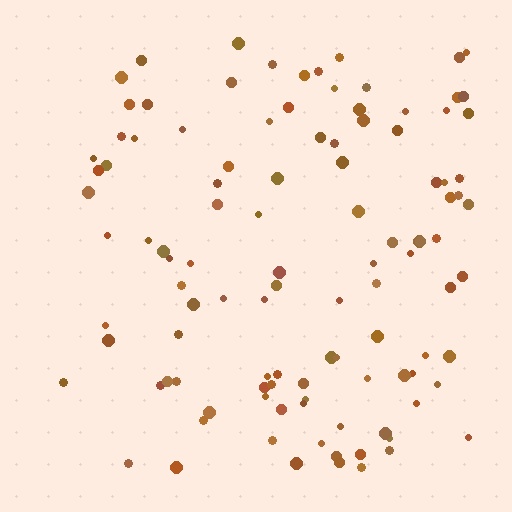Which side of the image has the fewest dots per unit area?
The left.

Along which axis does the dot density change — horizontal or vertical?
Horizontal.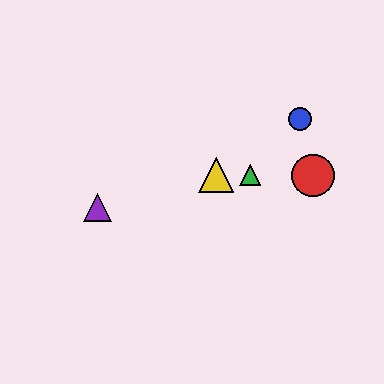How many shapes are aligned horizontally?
3 shapes (the red circle, the green triangle, the yellow triangle) are aligned horizontally.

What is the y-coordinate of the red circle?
The red circle is at y≈175.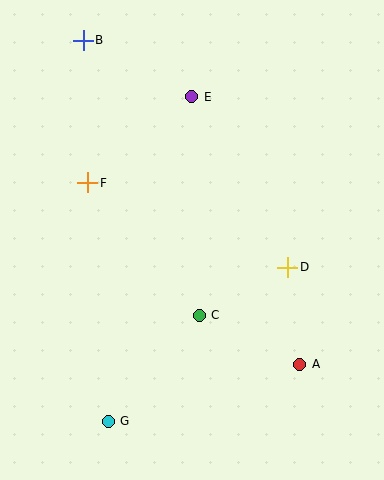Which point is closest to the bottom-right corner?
Point A is closest to the bottom-right corner.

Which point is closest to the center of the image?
Point C at (199, 315) is closest to the center.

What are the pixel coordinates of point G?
Point G is at (108, 421).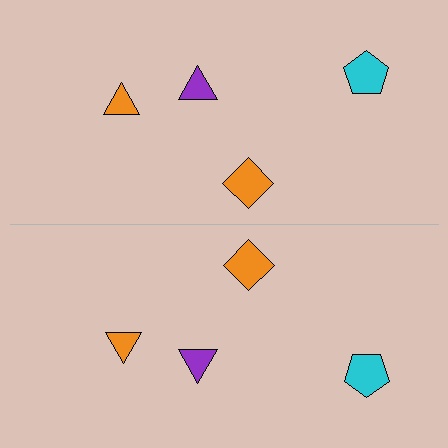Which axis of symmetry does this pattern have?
The pattern has a horizontal axis of symmetry running through the center of the image.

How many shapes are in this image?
There are 8 shapes in this image.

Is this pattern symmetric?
Yes, this pattern has bilateral (reflection) symmetry.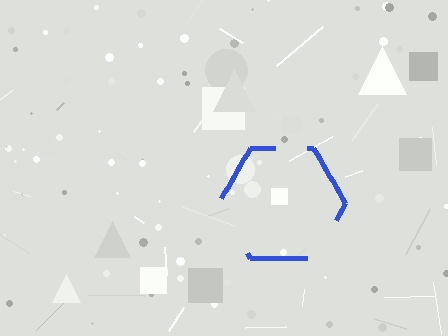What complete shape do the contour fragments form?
The contour fragments form a hexagon.